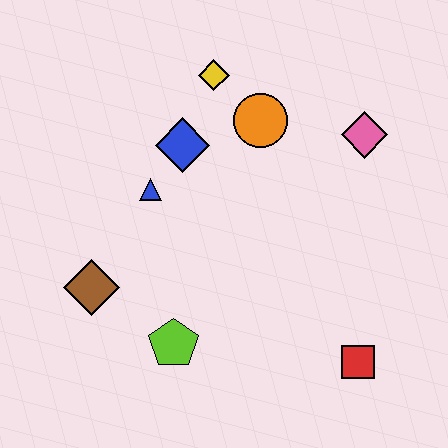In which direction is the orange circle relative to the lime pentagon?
The orange circle is above the lime pentagon.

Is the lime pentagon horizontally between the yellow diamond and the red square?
No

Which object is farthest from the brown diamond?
The pink diamond is farthest from the brown diamond.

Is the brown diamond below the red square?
No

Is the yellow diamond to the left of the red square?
Yes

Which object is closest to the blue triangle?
The blue diamond is closest to the blue triangle.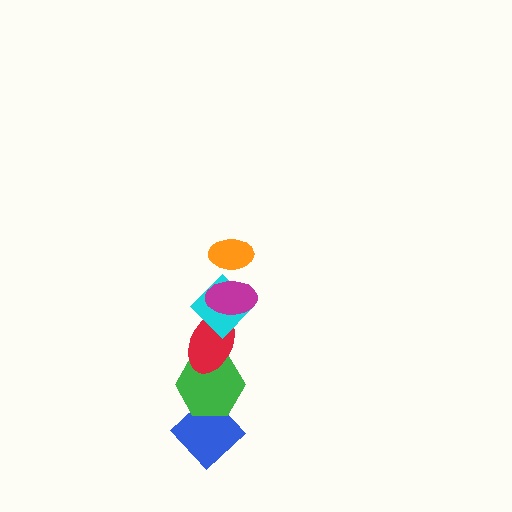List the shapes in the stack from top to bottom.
From top to bottom: the orange ellipse, the magenta ellipse, the cyan diamond, the red ellipse, the green hexagon, the blue diamond.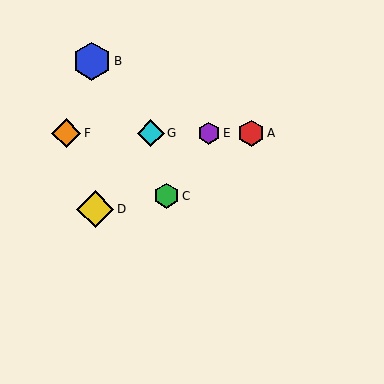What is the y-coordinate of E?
Object E is at y≈133.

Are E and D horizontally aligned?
No, E is at y≈133 and D is at y≈209.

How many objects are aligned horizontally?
4 objects (A, E, F, G) are aligned horizontally.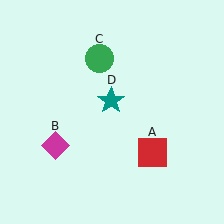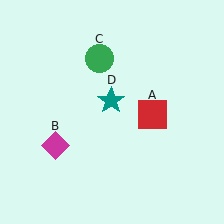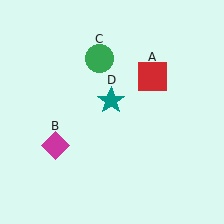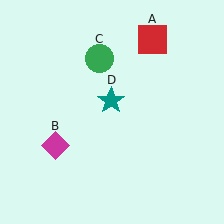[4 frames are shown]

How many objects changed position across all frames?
1 object changed position: red square (object A).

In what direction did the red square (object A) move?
The red square (object A) moved up.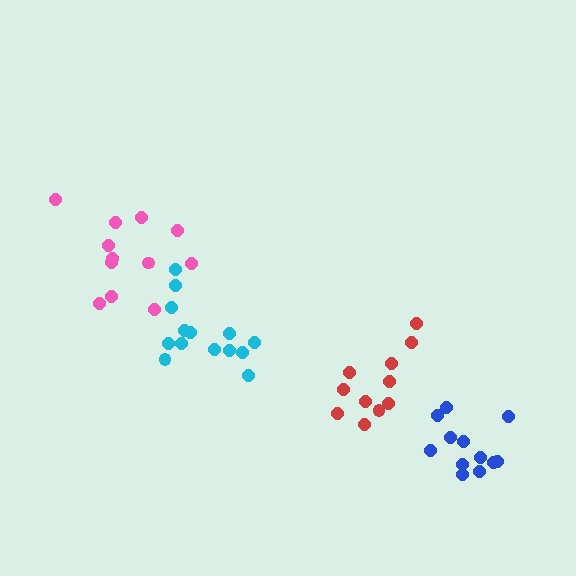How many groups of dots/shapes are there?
There are 4 groups.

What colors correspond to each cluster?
The clusters are colored: red, cyan, pink, blue.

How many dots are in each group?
Group 1: 11 dots, Group 2: 14 dots, Group 3: 12 dots, Group 4: 12 dots (49 total).